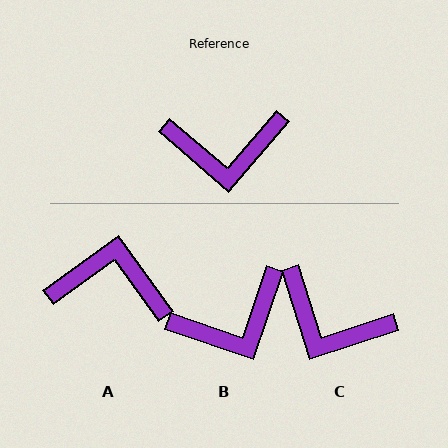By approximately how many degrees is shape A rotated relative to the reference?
Approximately 167 degrees counter-clockwise.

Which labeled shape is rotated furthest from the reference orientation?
A, about 167 degrees away.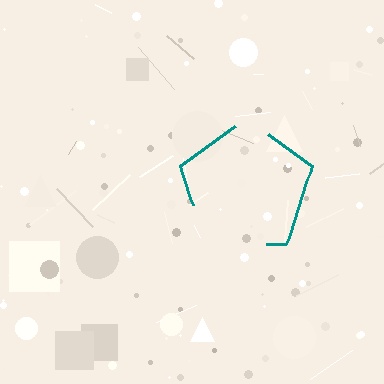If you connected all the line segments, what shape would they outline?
They would outline a pentagon.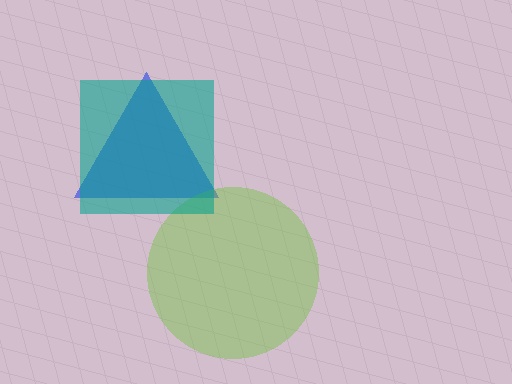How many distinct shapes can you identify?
There are 3 distinct shapes: a blue triangle, a lime circle, a teal square.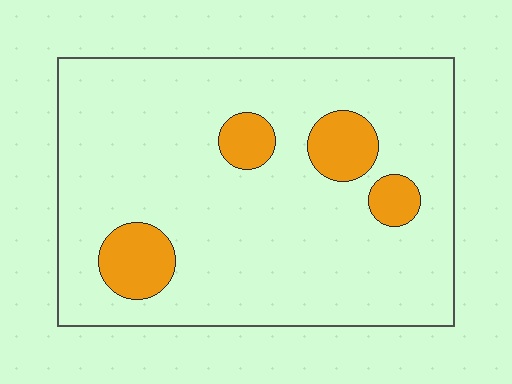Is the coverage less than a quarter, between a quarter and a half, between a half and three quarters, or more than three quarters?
Less than a quarter.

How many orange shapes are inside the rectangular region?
4.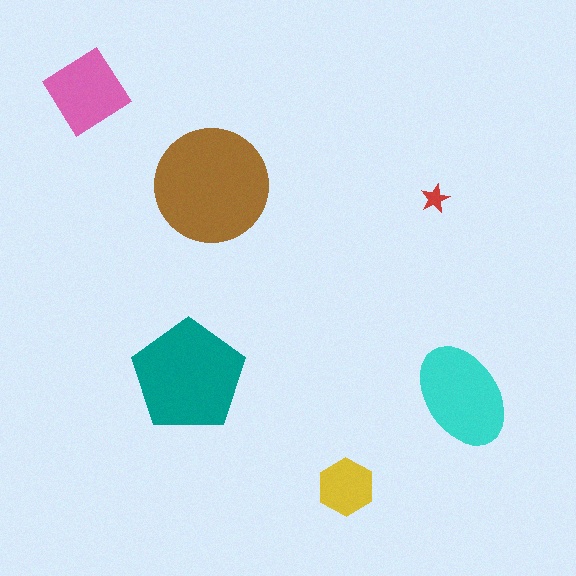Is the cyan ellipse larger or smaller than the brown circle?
Smaller.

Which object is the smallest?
The red star.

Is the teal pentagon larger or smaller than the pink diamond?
Larger.